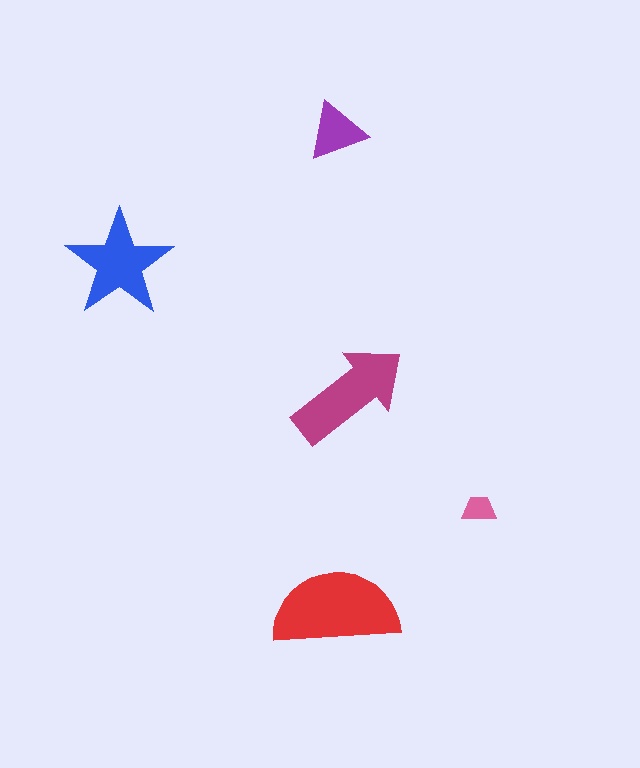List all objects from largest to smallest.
The red semicircle, the magenta arrow, the blue star, the purple triangle, the pink trapezoid.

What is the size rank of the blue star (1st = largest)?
3rd.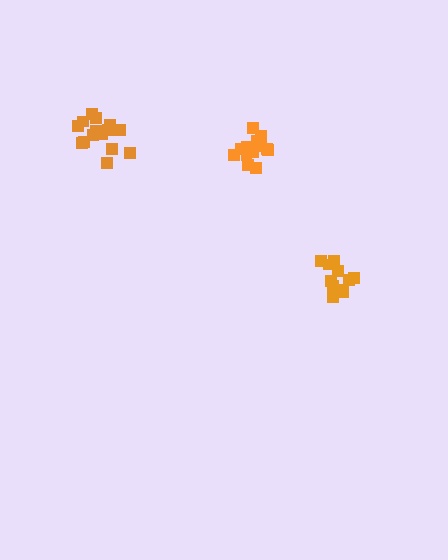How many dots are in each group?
Group 1: 12 dots, Group 2: 13 dots, Group 3: 15 dots (40 total).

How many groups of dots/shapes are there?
There are 3 groups.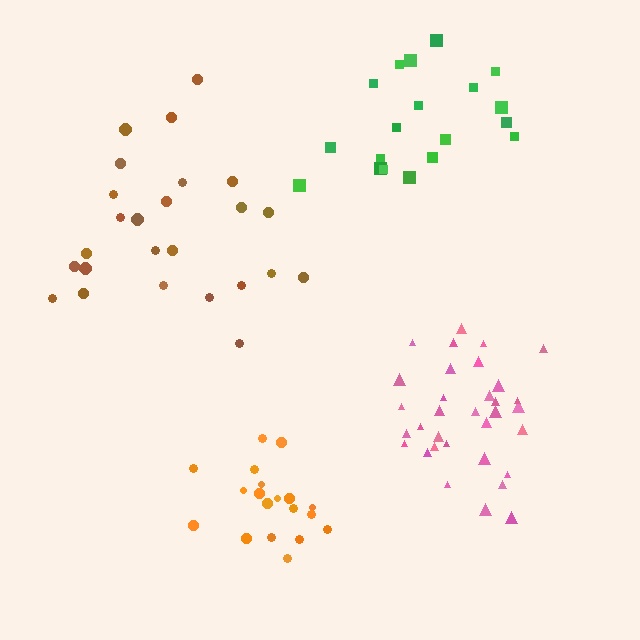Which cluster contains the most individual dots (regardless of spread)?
Pink (33).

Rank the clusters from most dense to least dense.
orange, pink, green, brown.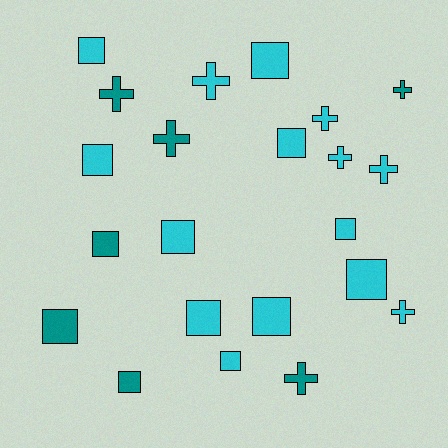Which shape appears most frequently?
Square, with 13 objects.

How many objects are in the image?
There are 22 objects.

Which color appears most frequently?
Cyan, with 15 objects.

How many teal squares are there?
There are 3 teal squares.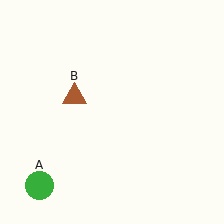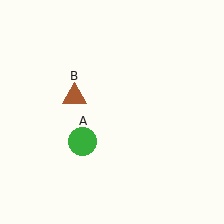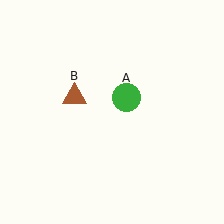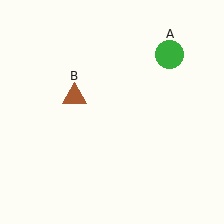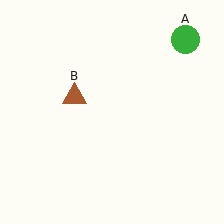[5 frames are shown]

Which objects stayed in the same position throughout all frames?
Brown triangle (object B) remained stationary.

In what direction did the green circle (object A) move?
The green circle (object A) moved up and to the right.